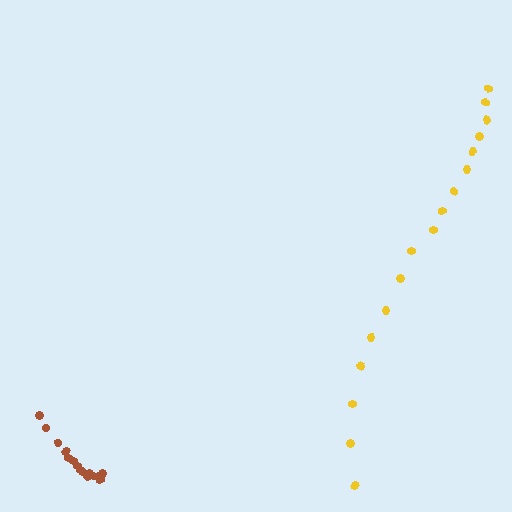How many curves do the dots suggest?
There are 2 distinct paths.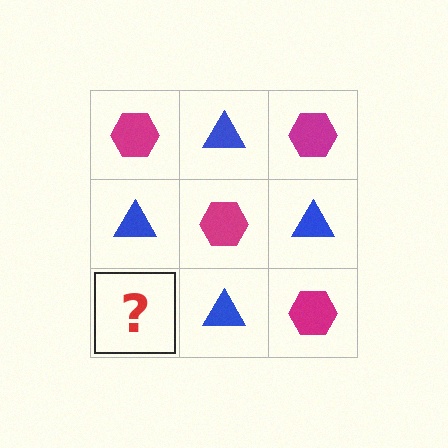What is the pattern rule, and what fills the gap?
The rule is that it alternates magenta hexagon and blue triangle in a checkerboard pattern. The gap should be filled with a magenta hexagon.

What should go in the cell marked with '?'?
The missing cell should contain a magenta hexagon.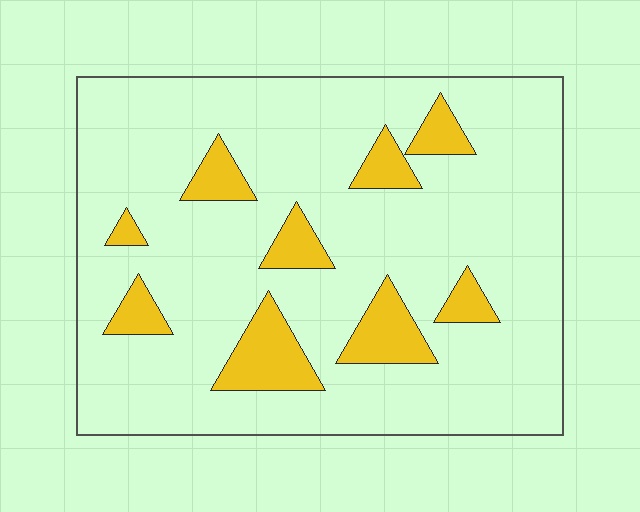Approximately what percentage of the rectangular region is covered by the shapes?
Approximately 15%.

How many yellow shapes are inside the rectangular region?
9.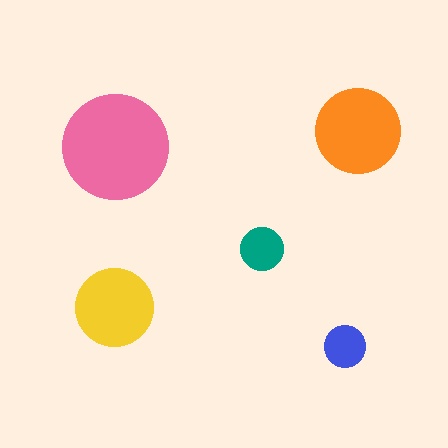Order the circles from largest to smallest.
the pink one, the orange one, the yellow one, the teal one, the blue one.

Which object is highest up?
The orange circle is topmost.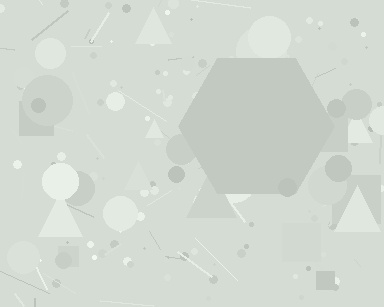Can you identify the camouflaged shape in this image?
The camouflaged shape is a hexagon.